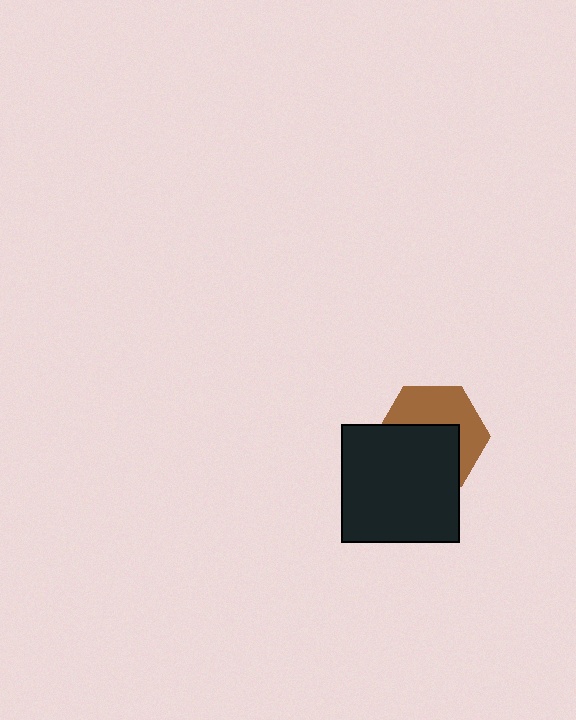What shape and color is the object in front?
The object in front is a black square.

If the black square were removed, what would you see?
You would see the complete brown hexagon.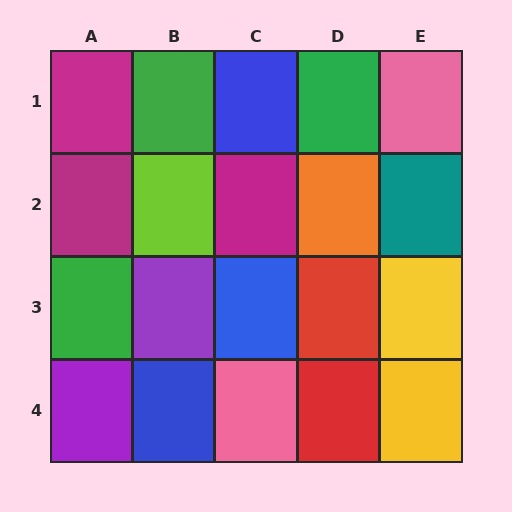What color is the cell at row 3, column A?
Green.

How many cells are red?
2 cells are red.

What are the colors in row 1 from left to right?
Magenta, green, blue, green, pink.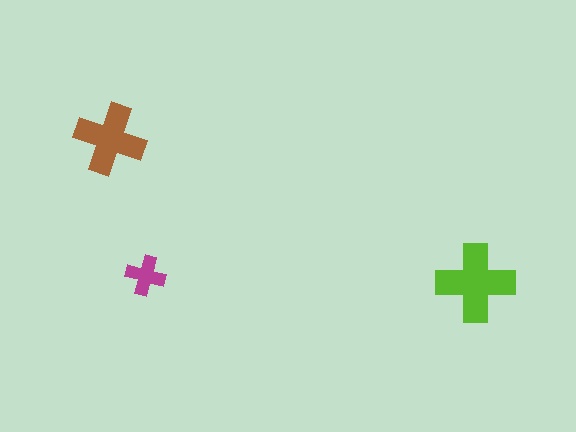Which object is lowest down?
The lime cross is bottommost.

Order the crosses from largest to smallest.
the lime one, the brown one, the magenta one.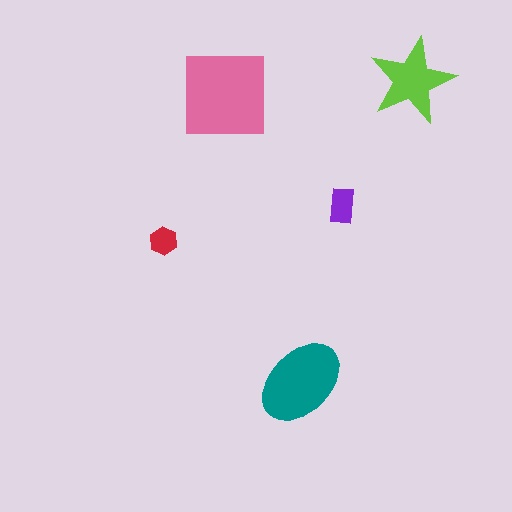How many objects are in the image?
There are 5 objects in the image.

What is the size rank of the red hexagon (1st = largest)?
5th.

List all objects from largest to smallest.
The pink square, the teal ellipse, the lime star, the purple rectangle, the red hexagon.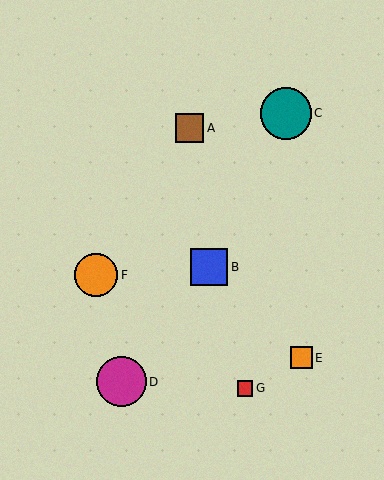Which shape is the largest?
The teal circle (labeled C) is the largest.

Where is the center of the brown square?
The center of the brown square is at (189, 128).